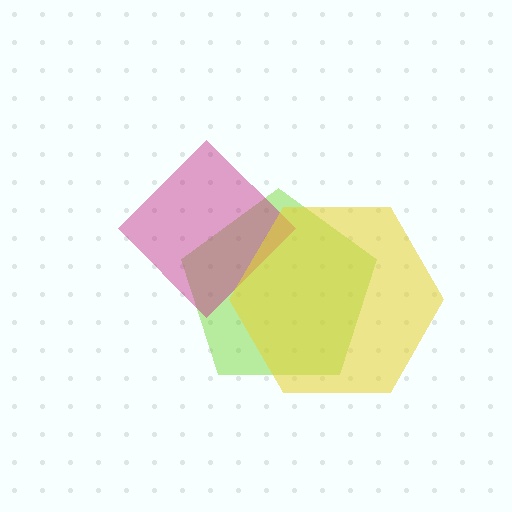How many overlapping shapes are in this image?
There are 3 overlapping shapes in the image.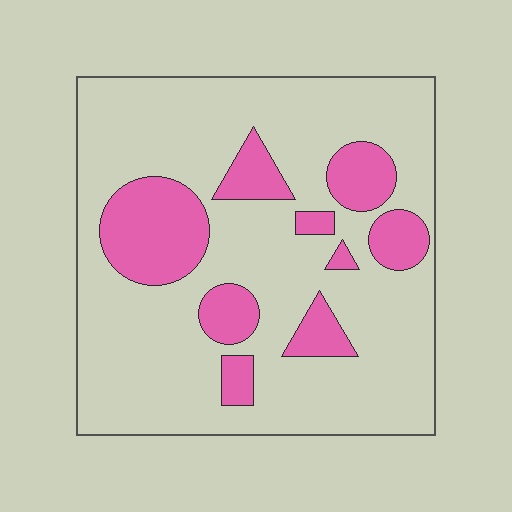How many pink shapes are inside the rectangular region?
9.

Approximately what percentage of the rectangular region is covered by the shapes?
Approximately 20%.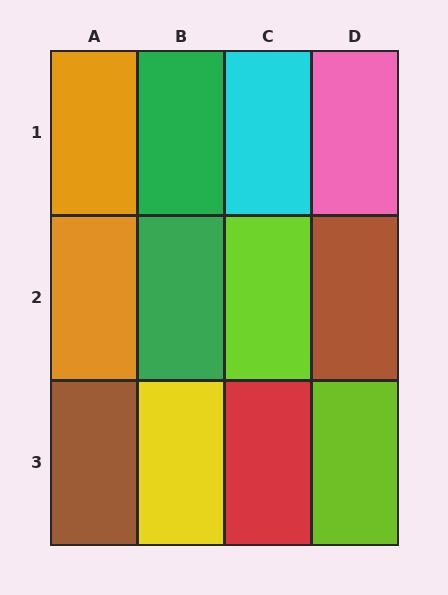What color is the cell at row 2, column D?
Brown.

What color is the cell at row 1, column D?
Pink.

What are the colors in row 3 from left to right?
Brown, yellow, red, lime.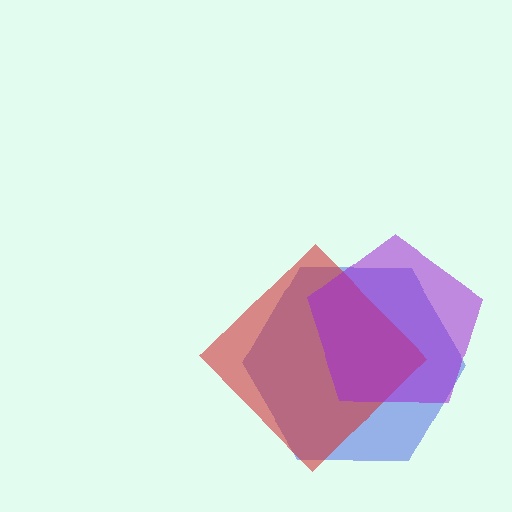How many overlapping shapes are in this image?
There are 3 overlapping shapes in the image.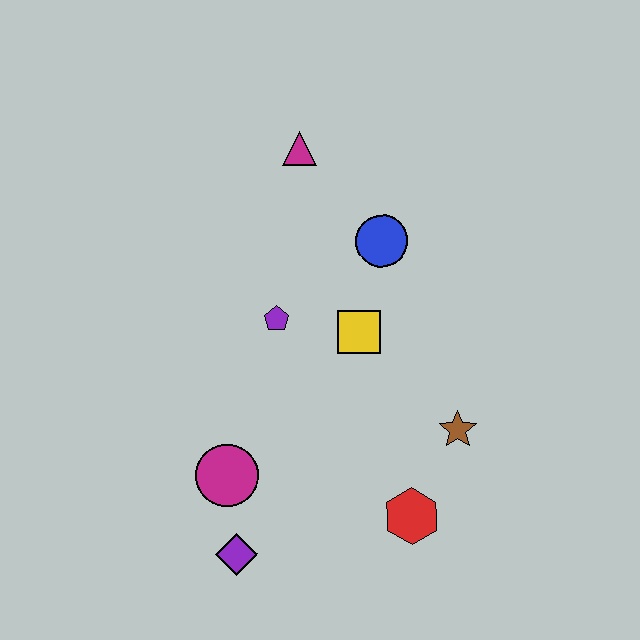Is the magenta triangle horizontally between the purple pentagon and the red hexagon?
Yes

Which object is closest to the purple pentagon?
The yellow square is closest to the purple pentagon.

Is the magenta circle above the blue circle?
No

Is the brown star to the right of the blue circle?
Yes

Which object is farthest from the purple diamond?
The magenta triangle is farthest from the purple diamond.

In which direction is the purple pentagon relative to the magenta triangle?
The purple pentagon is below the magenta triangle.